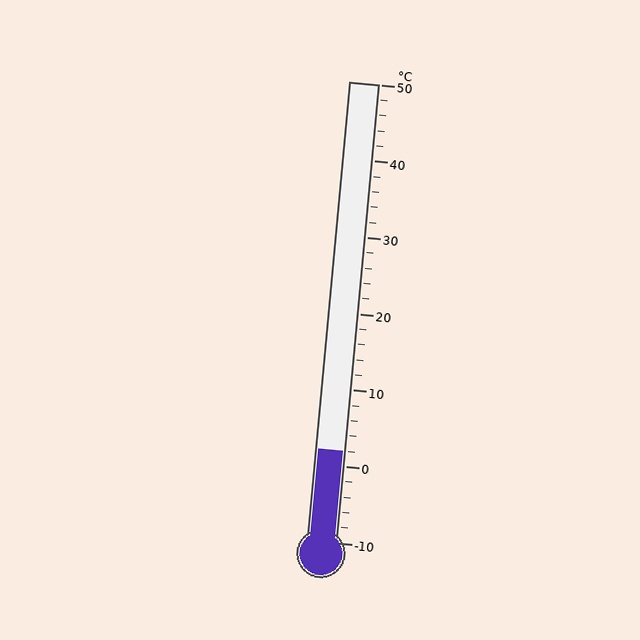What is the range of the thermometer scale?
The thermometer scale ranges from -10°C to 50°C.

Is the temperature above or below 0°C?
The temperature is above 0°C.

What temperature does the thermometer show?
The thermometer shows approximately 2°C.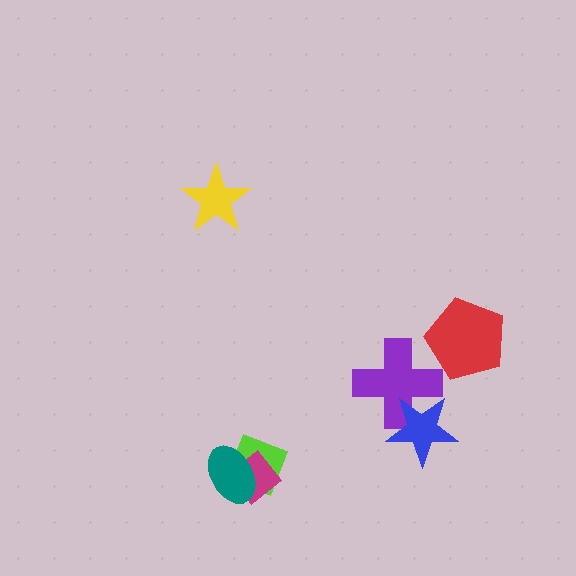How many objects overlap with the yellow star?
0 objects overlap with the yellow star.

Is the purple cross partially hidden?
Yes, it is partially covered by another shape.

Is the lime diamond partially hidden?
Yes, it is partially covered by another shape.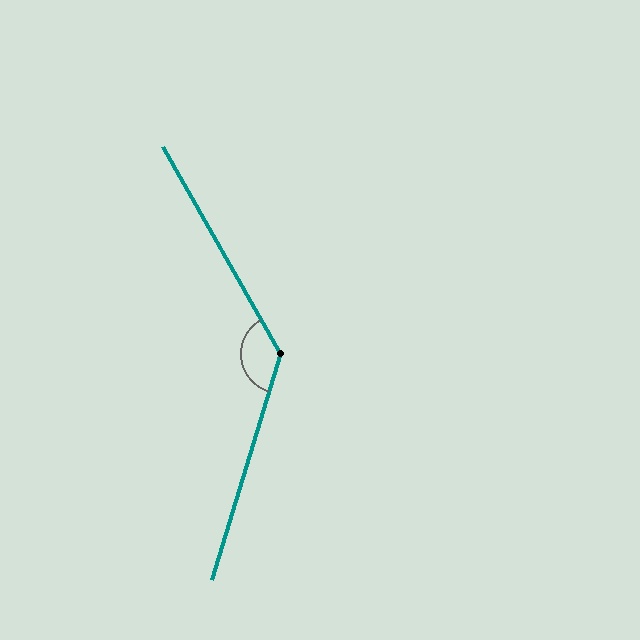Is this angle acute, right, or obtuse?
It is obtuse.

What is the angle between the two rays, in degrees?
Approximately 133 degrees.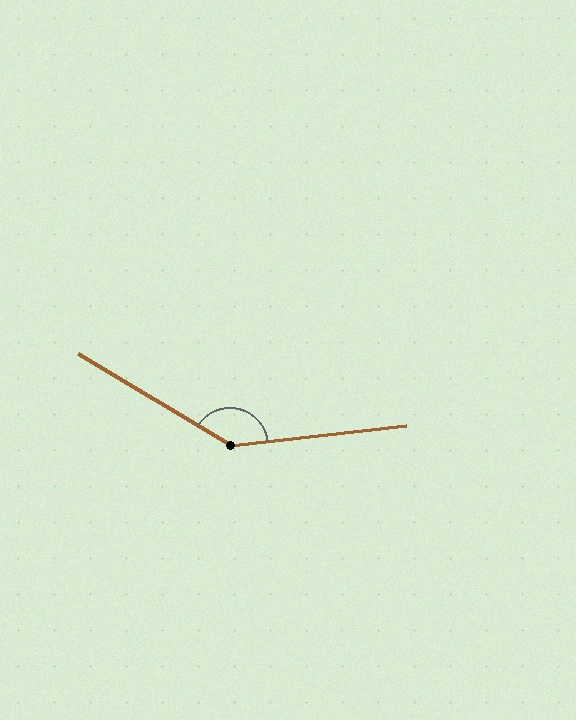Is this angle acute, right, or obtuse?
It is obtuse.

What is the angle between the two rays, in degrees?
Approximately 143 degrees.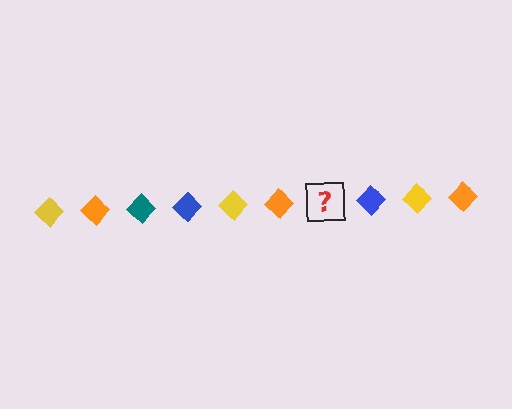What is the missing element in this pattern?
The missing element is a teal diamond.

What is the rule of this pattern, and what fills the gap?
The rule is that the pattern cycles through yellow, orange, teal, blue diamonds. The gap should be filled with a teal diamond.